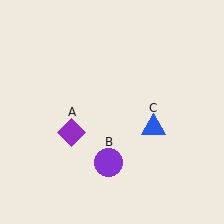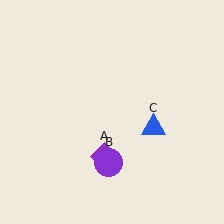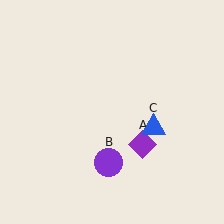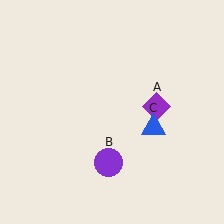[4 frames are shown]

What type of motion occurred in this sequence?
The purple diamond (object A) rotated counterclockwise around the center of the scene.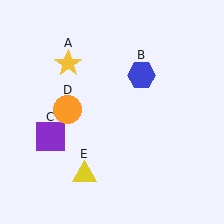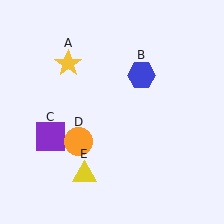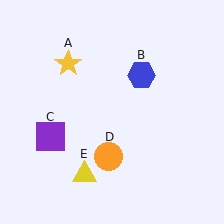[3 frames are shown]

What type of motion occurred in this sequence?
The orange circle (object D) rotated counterclockwise around the center of the scene.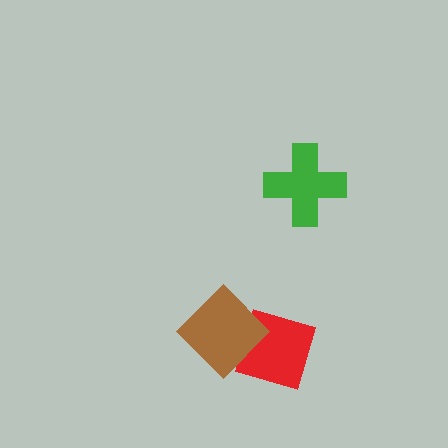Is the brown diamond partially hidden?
No, no other shape covers it.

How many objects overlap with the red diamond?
1 object overlaps with the red diamond.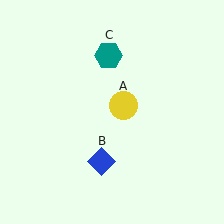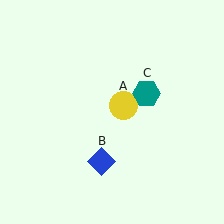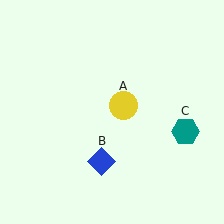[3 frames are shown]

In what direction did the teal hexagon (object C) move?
The teal hexagon (object C) moved down and to the right.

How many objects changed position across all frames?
1 object changed position: teal hexagon (object C).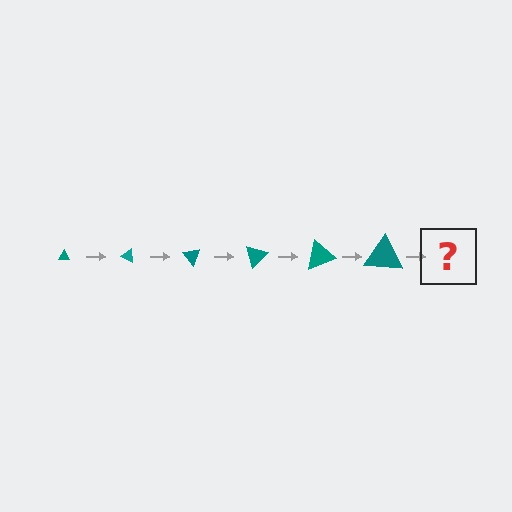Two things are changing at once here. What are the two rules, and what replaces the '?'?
The two rules are that the triangle grows larger each step and it rotates 25 degrees each step. The '?' should be a triangle, larger than the previous one and rotated 150 degrees from the start.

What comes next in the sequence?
The next element should be a triangle, larger than the previous one and rotated 150 degrees from the start.